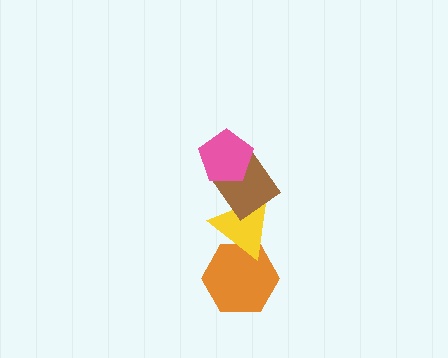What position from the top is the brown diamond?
The brown diamond is 2nd from the top.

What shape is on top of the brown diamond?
The pink pentagon is on top of the brown diamond.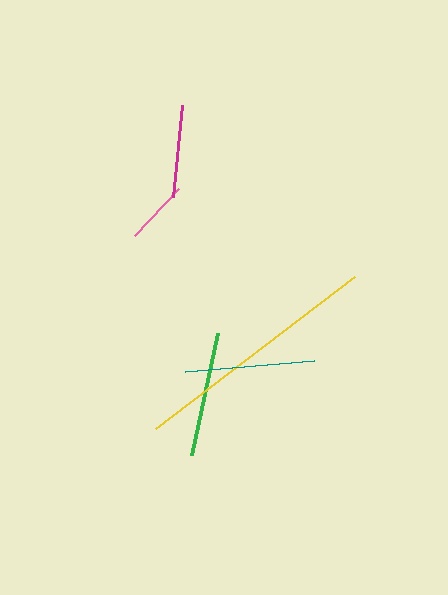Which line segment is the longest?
The yellow line is the longest at approximately 250 pixels.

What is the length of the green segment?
The green segment is approximately 125 pixels long.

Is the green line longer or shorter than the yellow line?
The yellow line is longer than the green line.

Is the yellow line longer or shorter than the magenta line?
The yellow line is longer than the magenta line.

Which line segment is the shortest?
The pink line is the shortest at approximately 64 pixels.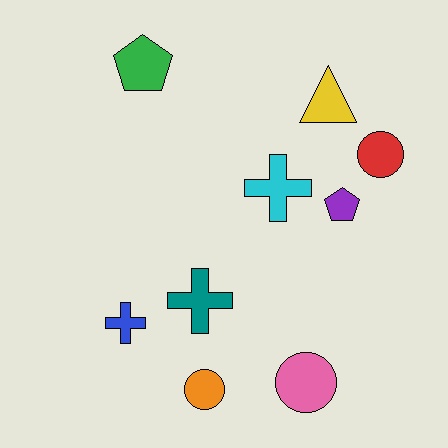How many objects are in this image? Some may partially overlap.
There are 9 objects.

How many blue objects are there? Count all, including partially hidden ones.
There is 1 blue object.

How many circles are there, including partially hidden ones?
There are 3 circles.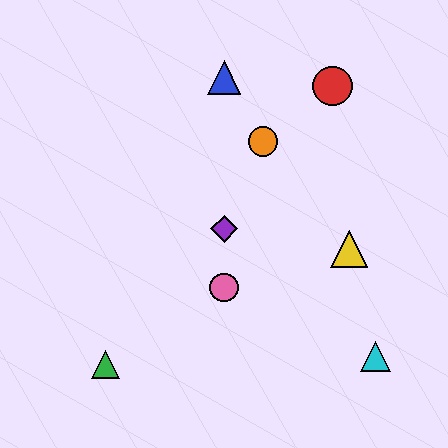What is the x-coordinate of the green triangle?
The green triangle is at x≈106.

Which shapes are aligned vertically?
The blue triangle, the purple diamond, the pink circle are aligned vertically.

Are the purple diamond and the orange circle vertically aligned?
No, the purple diamond is at x≈224 and the orange circle is at x≈263.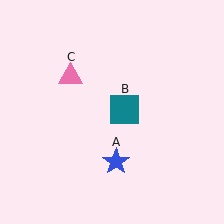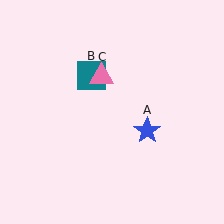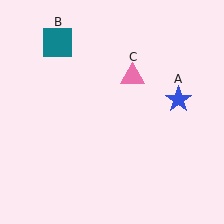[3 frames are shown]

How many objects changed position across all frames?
3 objects changed position: blue star (object A), teal square (object B), pink triangle (object C).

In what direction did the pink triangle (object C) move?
The pink triangle (object C) moved right.